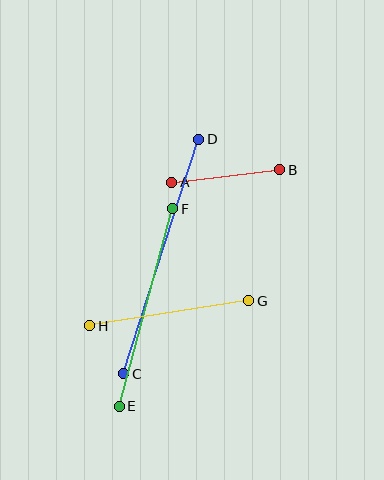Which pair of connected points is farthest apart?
Points C and D are farthest apart.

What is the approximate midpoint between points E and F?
The midpoint is at approximately (146, 307) pixels.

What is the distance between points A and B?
The distance is approximately 109 pixels.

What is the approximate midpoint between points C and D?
The midpoint is at approximately (161, 256) pixels.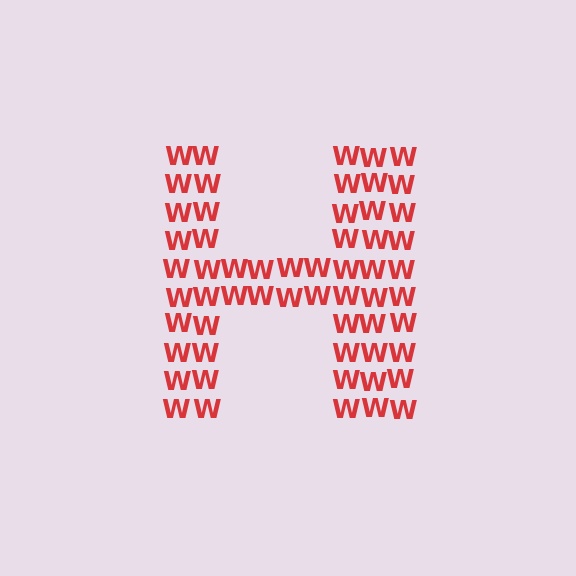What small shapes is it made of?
It is made of small letter W's.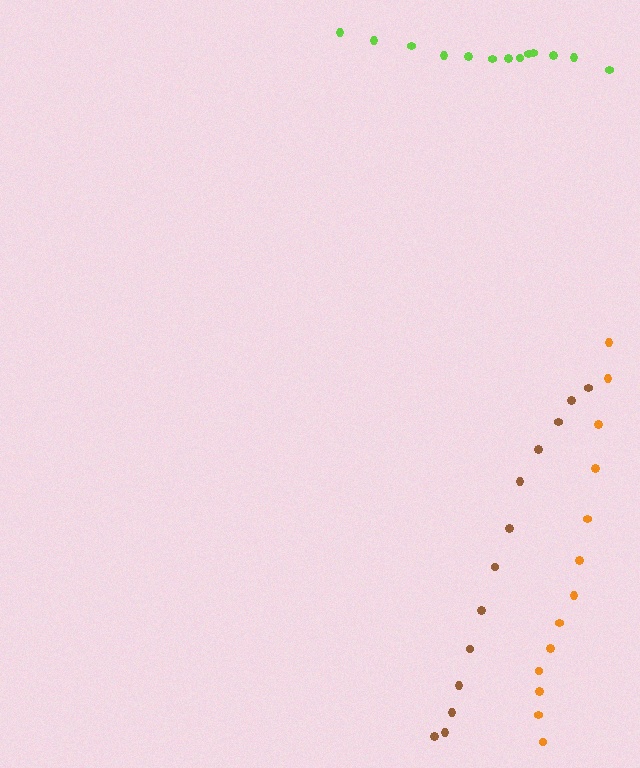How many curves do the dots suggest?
There are 3 distinct paths.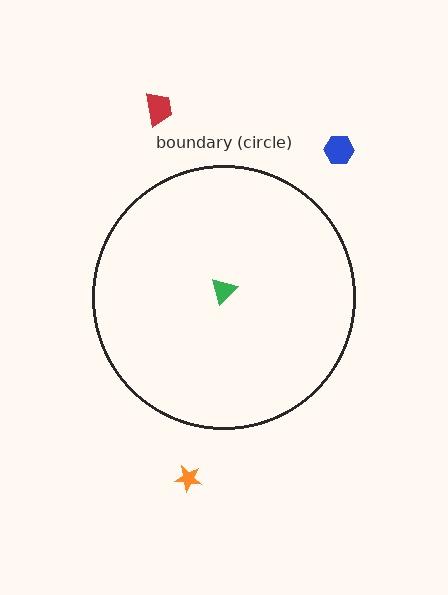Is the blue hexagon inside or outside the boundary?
Outside.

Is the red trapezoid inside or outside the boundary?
Outside.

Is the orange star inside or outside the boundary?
Outside.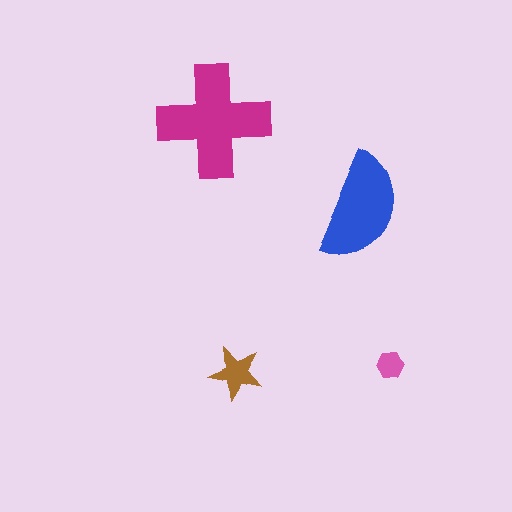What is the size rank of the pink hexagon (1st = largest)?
4th.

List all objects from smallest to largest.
The pink hexagon, the brown star, the blue semicircle, the magenta cross.